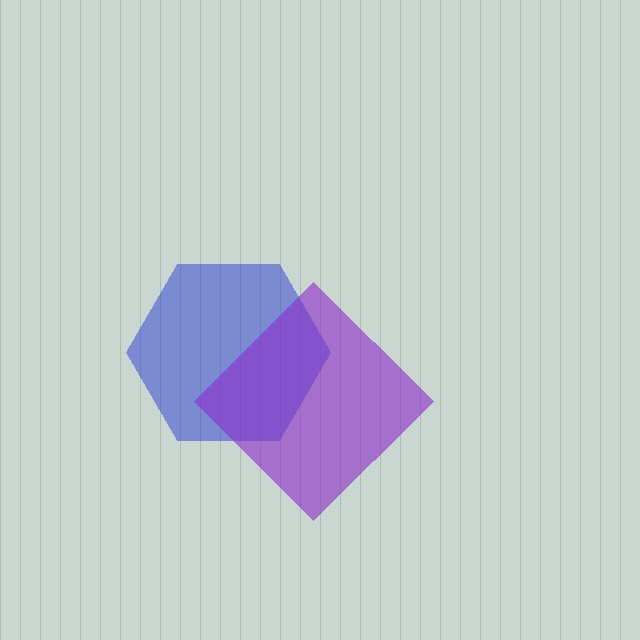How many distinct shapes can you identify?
There are 2 distinct shapes: a blue hexagon, a purple diamond.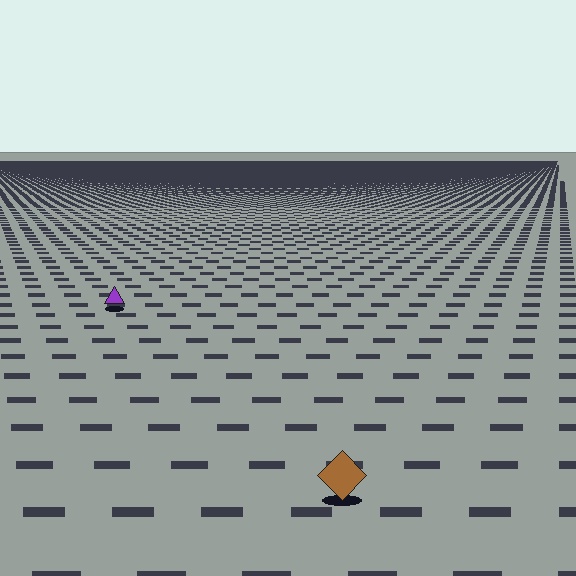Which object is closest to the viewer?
The brown diamond is closest. The texture marks near it are larger and more spread out.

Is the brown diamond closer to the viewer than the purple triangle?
Yes. The brown diamond is closer — you can tell from the texture gradient: the ground texture is coarser near it.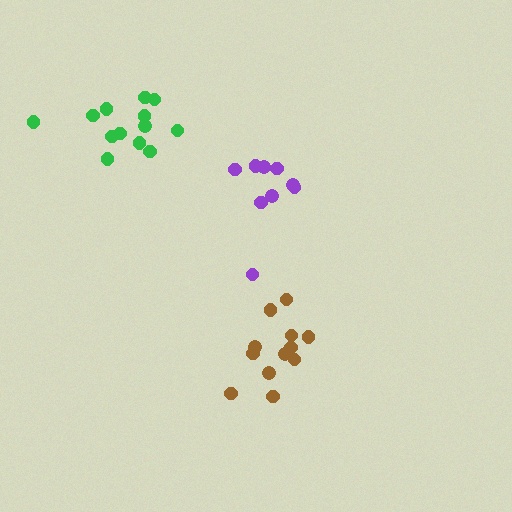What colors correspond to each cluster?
The clusters are colored: brown, purple, green.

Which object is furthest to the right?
The purple cluster is rightmost.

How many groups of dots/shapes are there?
There are 3 groups.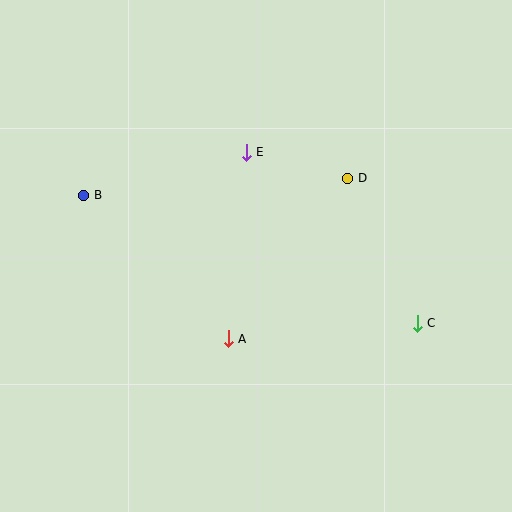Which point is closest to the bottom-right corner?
Point C is closest to the bottom-right corner.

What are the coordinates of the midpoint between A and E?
The midpoint between A and E is at (237, 245).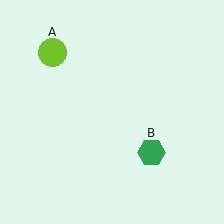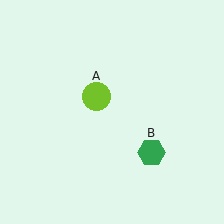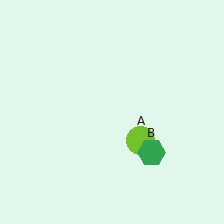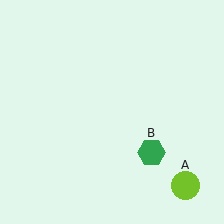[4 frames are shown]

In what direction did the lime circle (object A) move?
The lime circle (object A) moved down and to the right.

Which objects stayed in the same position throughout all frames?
Green hexagon (object B) remained stationary.